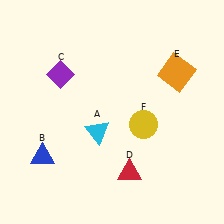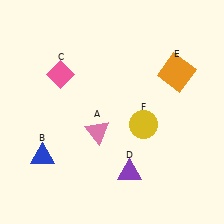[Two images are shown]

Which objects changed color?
A changed from cyan to pink. C changed from purple to pink. D changed from red to purple.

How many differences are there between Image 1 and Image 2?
There are 3 differences between the two images.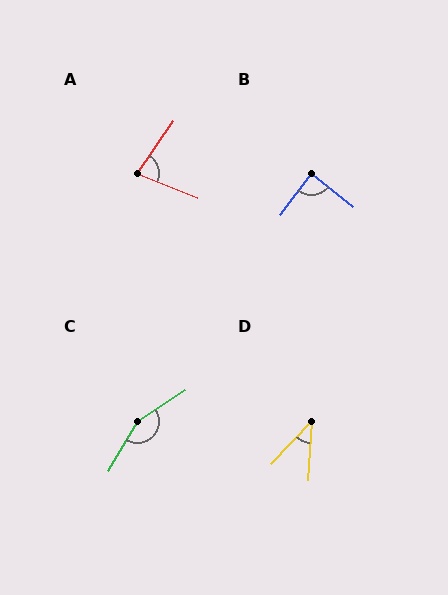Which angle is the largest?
C, at approximately 153 degrees.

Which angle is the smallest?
D, at approximately 40 degrees.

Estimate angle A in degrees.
Approximately 77 degrees.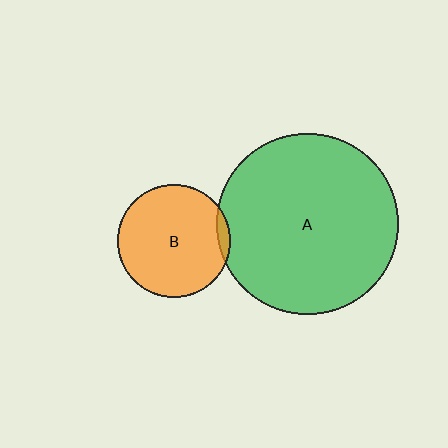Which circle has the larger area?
Circle A (green).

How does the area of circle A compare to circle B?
Approximately 2.5 times.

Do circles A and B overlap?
Yes.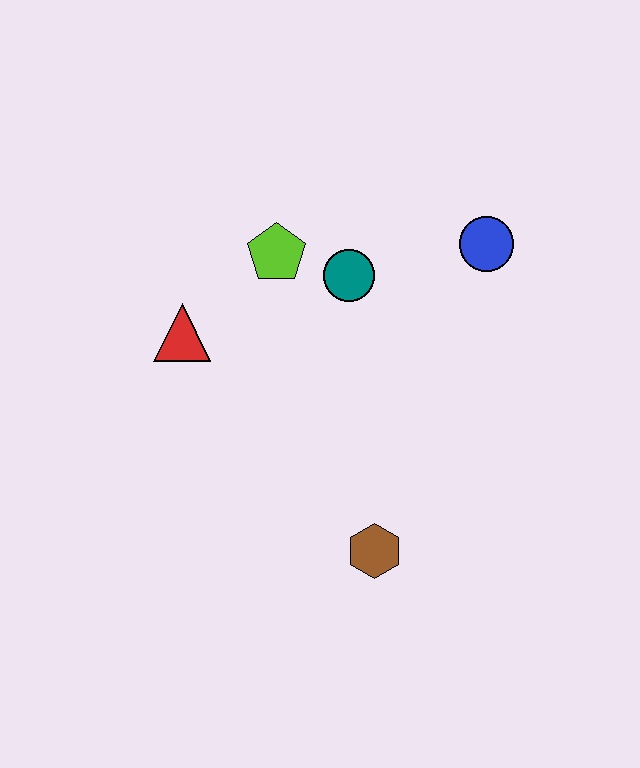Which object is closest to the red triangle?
The lime pentagon is closest to the red triangle.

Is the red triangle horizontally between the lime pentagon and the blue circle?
No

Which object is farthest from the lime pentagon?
The brown hexagon is farthest from the lime pentagon.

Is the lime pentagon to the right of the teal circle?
No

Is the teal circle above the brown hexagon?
Yes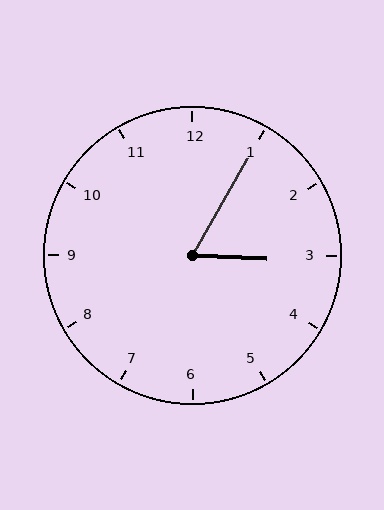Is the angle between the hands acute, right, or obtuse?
It is acute.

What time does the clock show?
3:05.